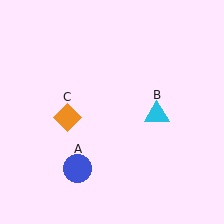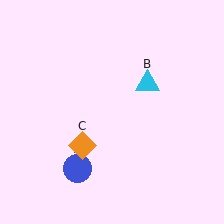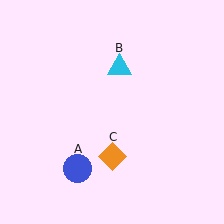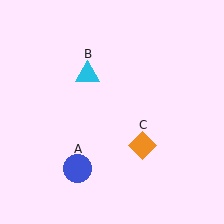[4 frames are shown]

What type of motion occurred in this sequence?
The cyan triangle (object B), orange diamond (object C) rotated counterclockwise around the center of the scene.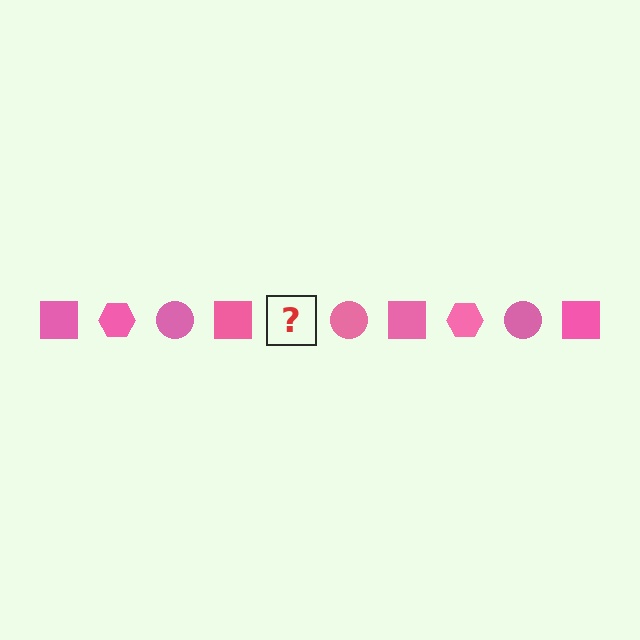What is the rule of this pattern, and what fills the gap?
The rule is that the pattern cycles through square, hexagon, circle shapes in pink. The gap should be filled with a pink hexagon.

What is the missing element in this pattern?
The missing element is a pink hexagon.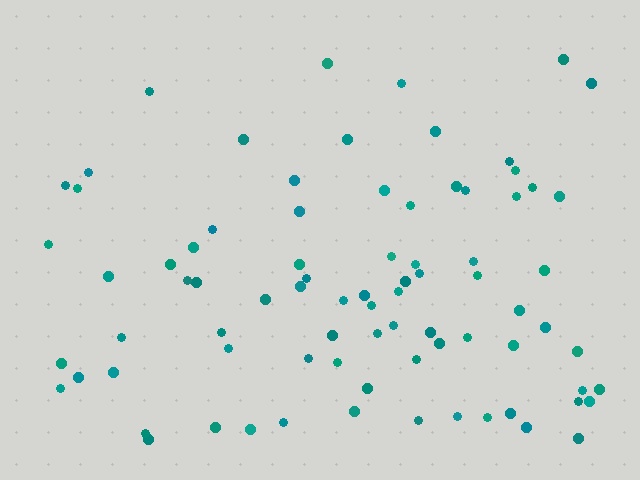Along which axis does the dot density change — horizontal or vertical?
Vertical.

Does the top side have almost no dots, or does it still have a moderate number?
Still a moderate number, just noticeably fewer than the bottom.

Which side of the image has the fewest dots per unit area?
The top.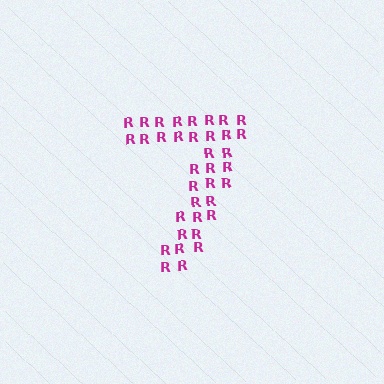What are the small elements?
The small elements are letter R's.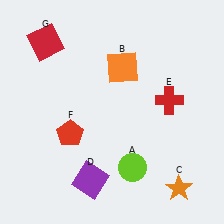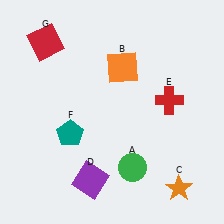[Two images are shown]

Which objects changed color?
A changed from lime to green. F changed from red to teal.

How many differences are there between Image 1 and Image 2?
There are 2 differences between the two images.